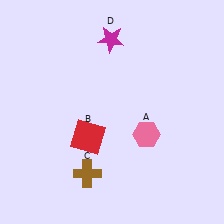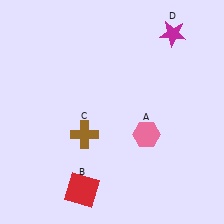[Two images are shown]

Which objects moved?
The objects that moved are: the red square (B), the brown cross (C), the magenta star (D).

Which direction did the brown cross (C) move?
The brown cross (C) moved up.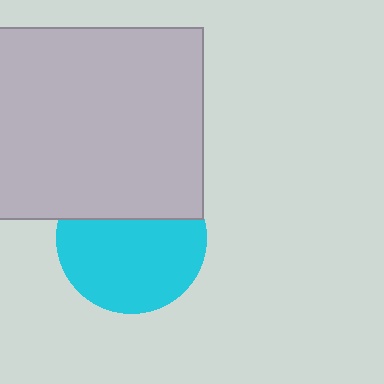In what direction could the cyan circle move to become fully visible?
The cyan circle could move down. That would shift it out from behind the light gray rectangle entirely.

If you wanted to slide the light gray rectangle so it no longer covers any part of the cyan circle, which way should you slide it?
Slide it up — that is the most direct way to separate the two shapes.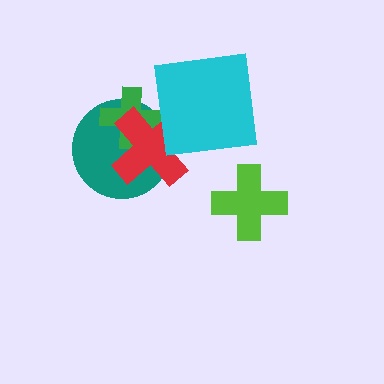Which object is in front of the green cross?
The red cross is in front of the green cross.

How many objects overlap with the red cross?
3 objects overlap with the red cross.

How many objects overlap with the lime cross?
0 objects overlap with the lime cross.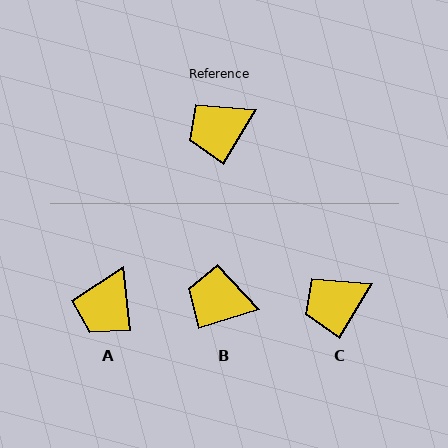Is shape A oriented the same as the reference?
No, it is off by about 38 degrees.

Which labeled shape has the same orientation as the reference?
C.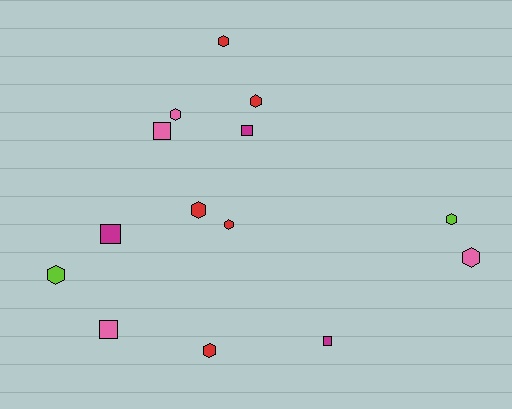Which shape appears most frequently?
Hexagon, with 9 objects.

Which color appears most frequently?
Red, with 5 objects.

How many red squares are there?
There are no red squares.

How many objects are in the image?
There are 14 objects.